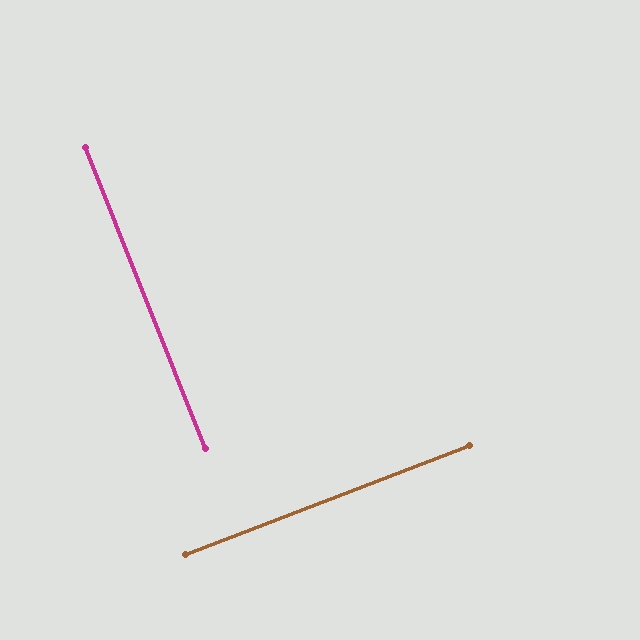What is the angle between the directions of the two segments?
Approximately 89 degrees.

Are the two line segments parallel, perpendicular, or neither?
Perpendicular — they meet at approximately 89°.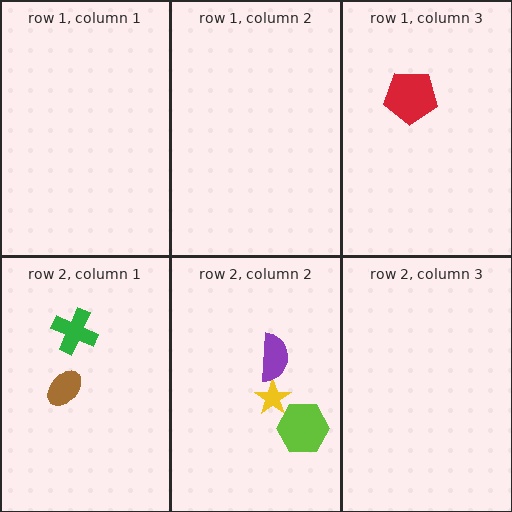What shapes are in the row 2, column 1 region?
The brown ellipse, the green cross.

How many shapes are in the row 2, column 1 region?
2.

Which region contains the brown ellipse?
The row 2, column 1 region.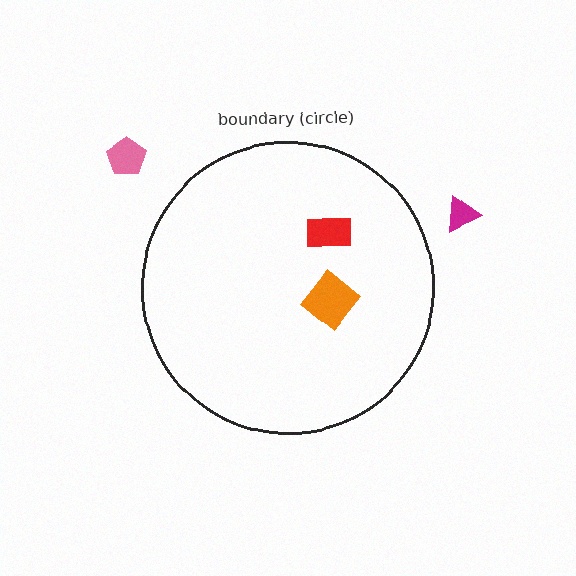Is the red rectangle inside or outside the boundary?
Inside.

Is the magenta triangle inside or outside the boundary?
Outside.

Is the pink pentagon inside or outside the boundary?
Outside.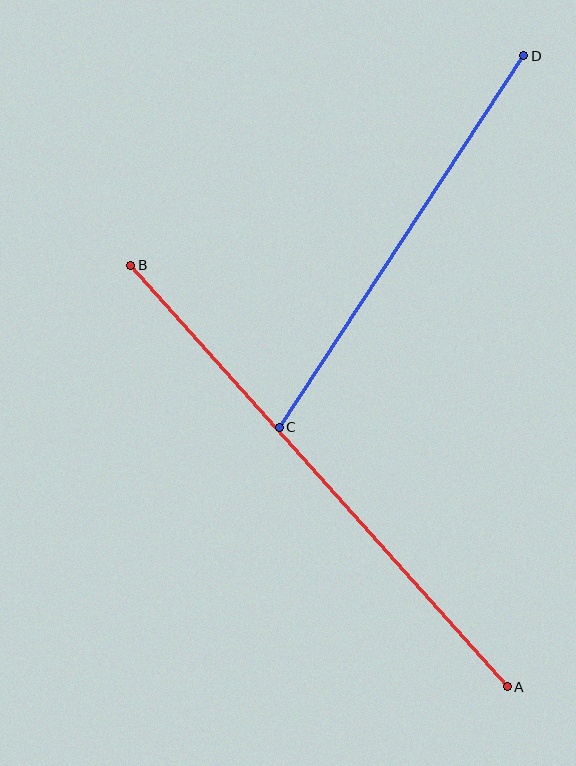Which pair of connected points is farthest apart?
Points A and B are farthest apart.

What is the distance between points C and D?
The distance is approximately 445 pixels.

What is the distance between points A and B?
The distance is approximately 565 pixels.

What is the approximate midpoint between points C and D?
The midpoint is at approximately (401, 241) pixels.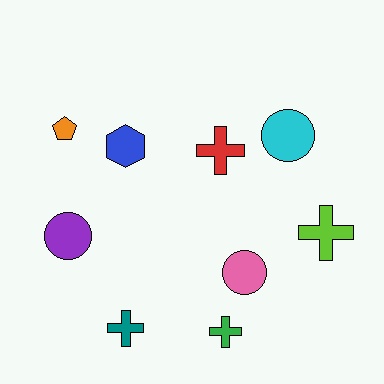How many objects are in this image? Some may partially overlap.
There are 9 objects.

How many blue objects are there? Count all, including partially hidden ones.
There is 1 blue object.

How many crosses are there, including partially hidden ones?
There are 4 crosses.